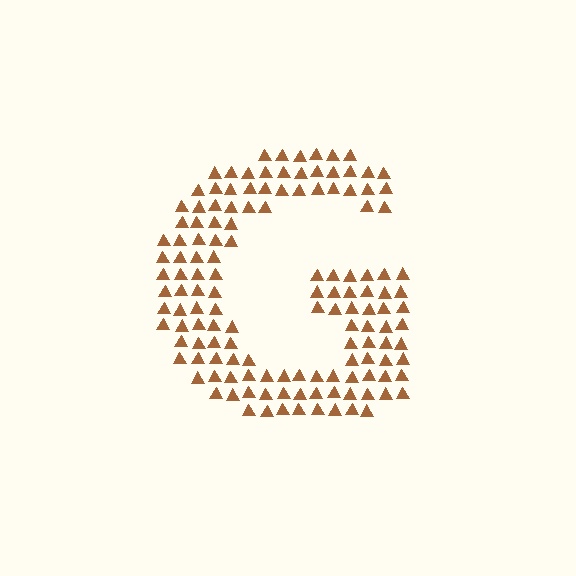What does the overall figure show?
The overall figure shows the letter G.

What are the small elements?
The small elements are triangles.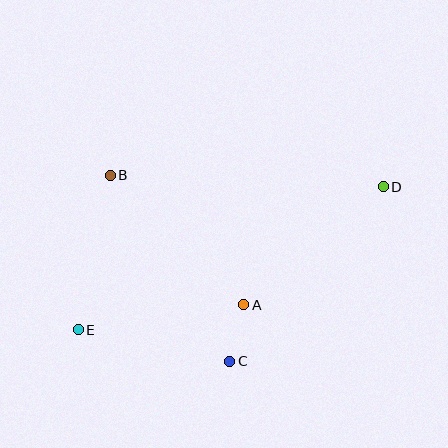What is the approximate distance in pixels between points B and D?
The distance between B and D is approximately 274 pixels.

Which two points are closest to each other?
Points A and C are closest to each other.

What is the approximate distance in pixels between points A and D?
The distance between A and D is approximately 183 pixels.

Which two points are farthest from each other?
Points D and E are farthest from each other.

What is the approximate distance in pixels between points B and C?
The distance between B and C is approximately 221 pixels.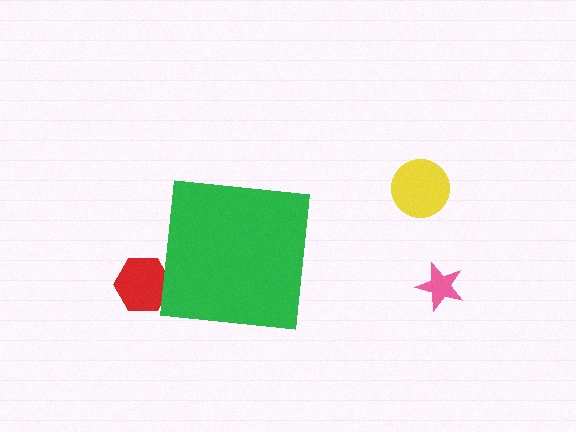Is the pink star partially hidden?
No, the pink star is fully visible.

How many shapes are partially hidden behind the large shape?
1 shape is partially hidden.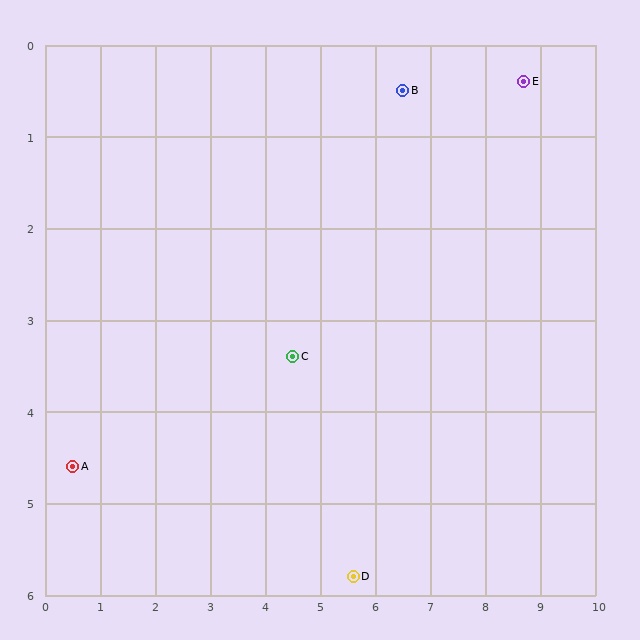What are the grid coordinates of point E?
Point E is at approximately (8.7, 0.4).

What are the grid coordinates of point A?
Point A is at approximately (0.5, 4.6).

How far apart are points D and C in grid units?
Points D and C are about 2.6 grid units apart.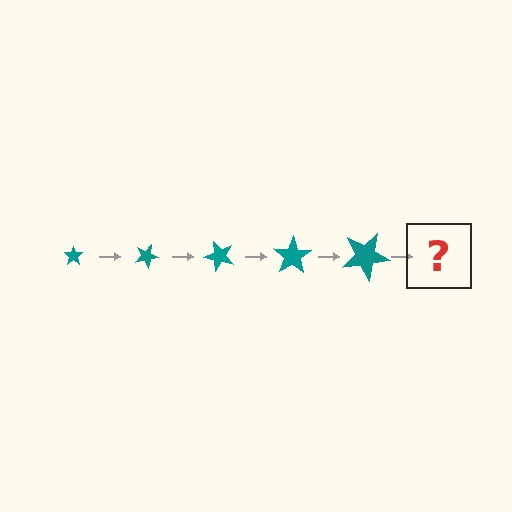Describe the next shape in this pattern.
It should be a star, larger than the previous one and rotated 125 degrees from the start.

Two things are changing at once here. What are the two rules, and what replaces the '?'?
The two rules are that the star grows larger each step and it rotates 25 degrees each step. The '?' should be a star, larger than the previous one and rotated 125 degrees from the start.